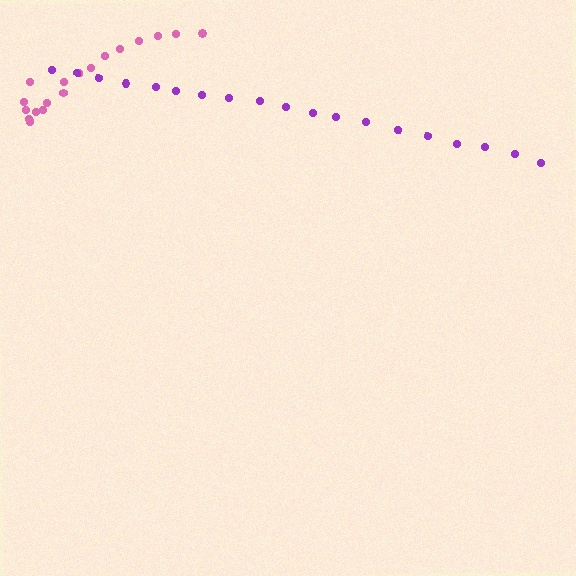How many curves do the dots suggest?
There are 2 distinct paths.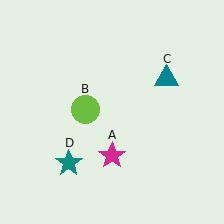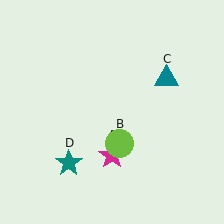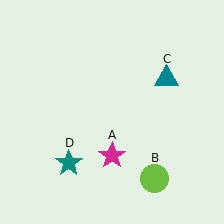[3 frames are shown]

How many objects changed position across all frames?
1 object changed position: lime circle (object B).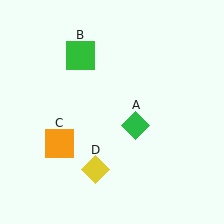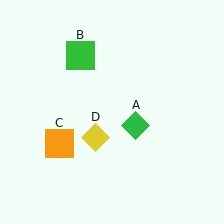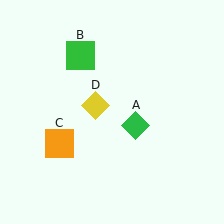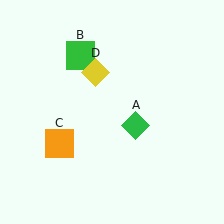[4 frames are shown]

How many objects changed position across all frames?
1 object changed position: yellow diamond (object D).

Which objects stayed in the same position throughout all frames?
Green diamond (object A) and green square (object B) and orange square (object C) remained stationary.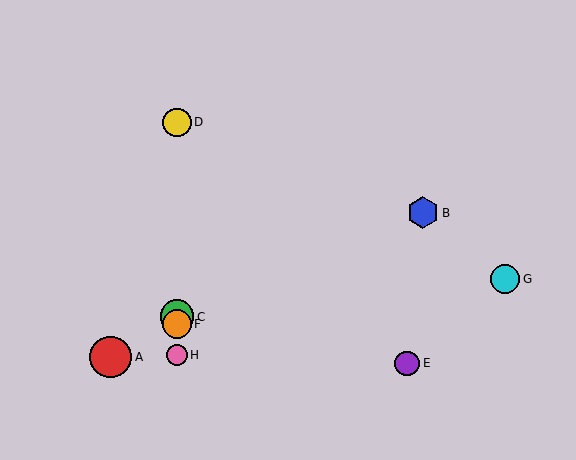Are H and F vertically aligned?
Yes, both are at x≈177.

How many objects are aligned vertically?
4 objects (C, D, F, H) are aligned vertically.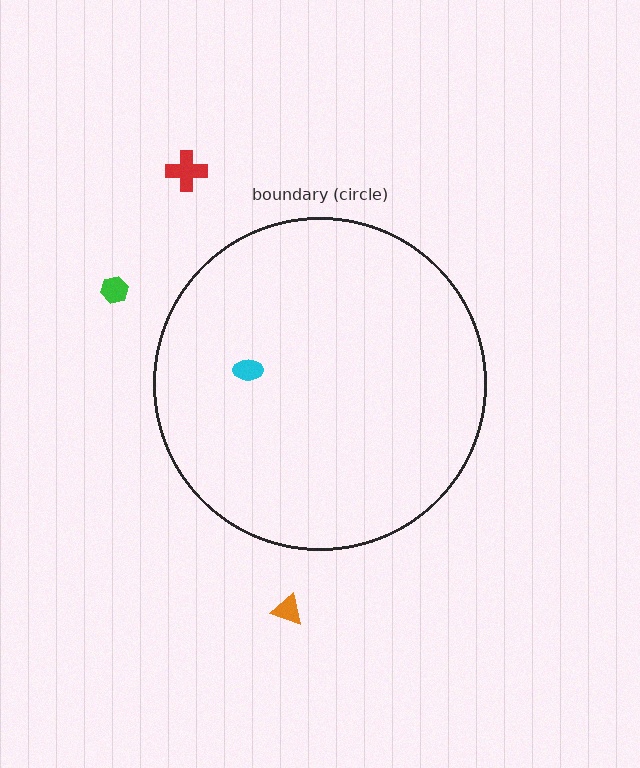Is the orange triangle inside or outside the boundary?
Outside.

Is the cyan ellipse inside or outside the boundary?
Inside.